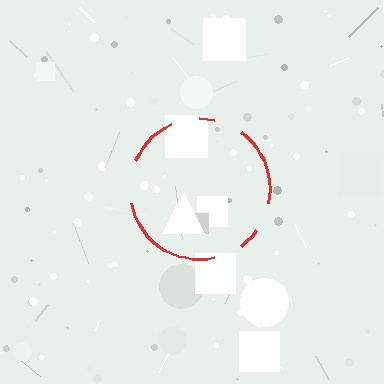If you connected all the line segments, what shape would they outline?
They would outline a circle.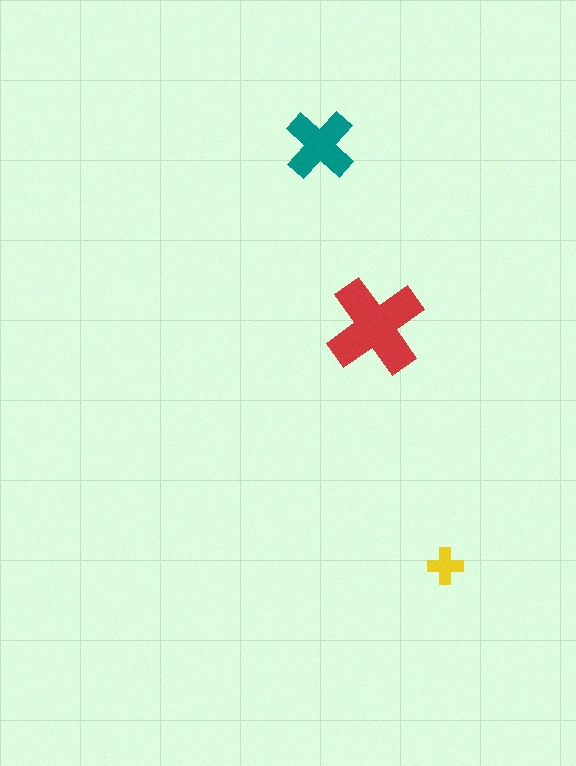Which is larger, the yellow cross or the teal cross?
The teal one.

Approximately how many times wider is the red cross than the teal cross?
About 1.5 times wider.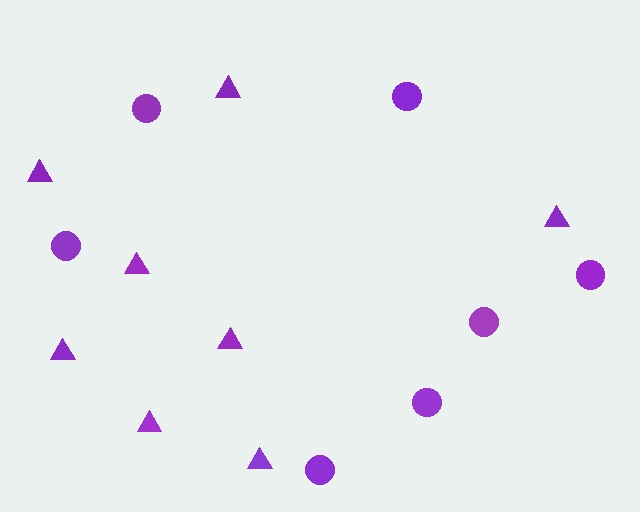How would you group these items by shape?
There are 2 groups: one group of circles (7) and one group of triangles (8).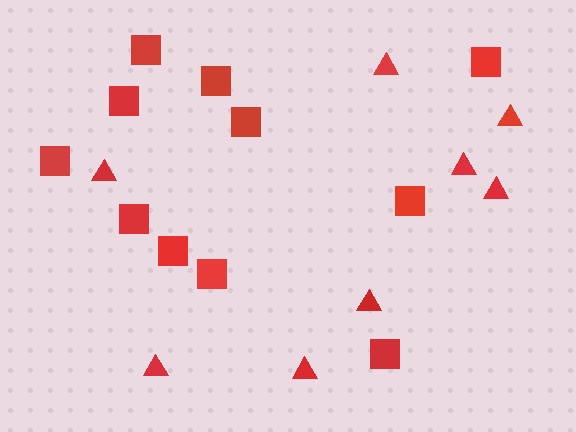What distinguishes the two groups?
There are 2 groups: one group of triangles (8) and one group of squares (11).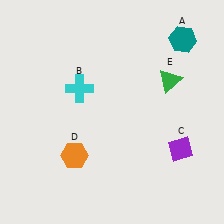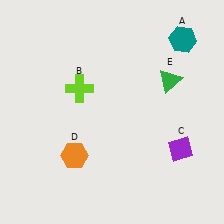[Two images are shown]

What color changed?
The cross (B) changed from cyan in Image 1 to lime in Image 2.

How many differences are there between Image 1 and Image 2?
There is 1 difference between the two images.